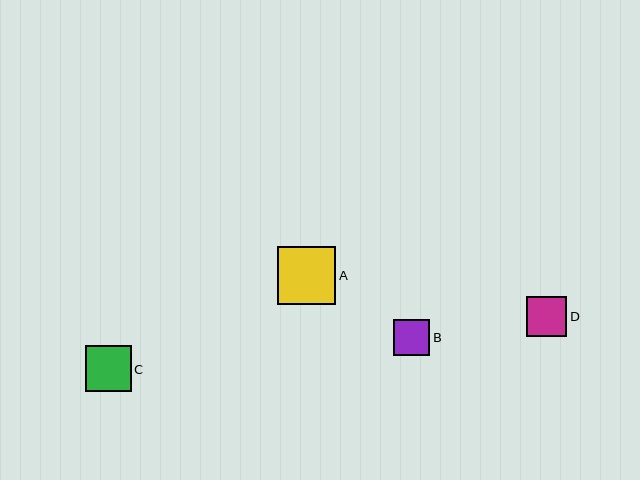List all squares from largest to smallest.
From largest to smallest: A, C, D, B.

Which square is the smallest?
Square B is the smallest with a size of approximately 36 pixels.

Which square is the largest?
Square A is the largest with a size of approximately 58 pixels.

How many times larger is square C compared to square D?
Square C is approximately 1.1 times the size of square D.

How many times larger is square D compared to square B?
Square D is approximately 1.1 times the size of square B.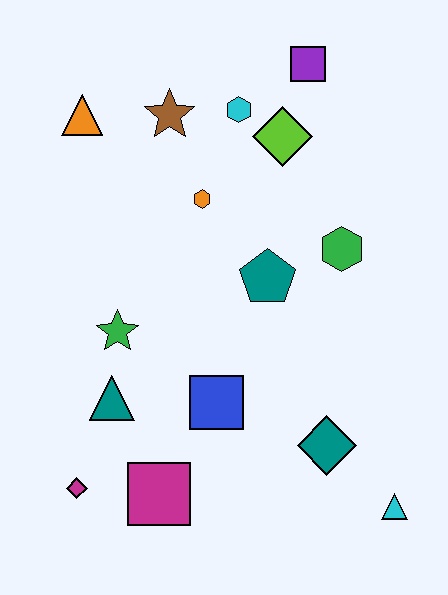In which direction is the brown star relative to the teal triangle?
The brown star is above the teal triangle.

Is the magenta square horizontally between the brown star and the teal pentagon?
No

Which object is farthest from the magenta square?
The purple square is farthest from the magenta square.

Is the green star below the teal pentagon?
Yes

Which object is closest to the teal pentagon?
The green hexagon is closest to the teal pentagon.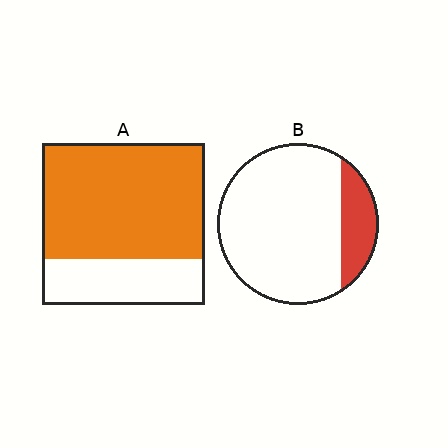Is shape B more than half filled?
No.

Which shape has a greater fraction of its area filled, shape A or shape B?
Shape A.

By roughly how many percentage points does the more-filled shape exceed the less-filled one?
By roughly 55 percentage points (A over B).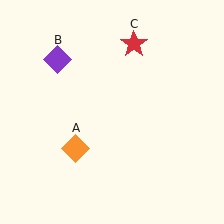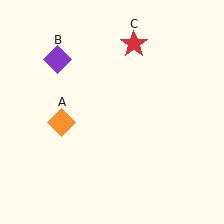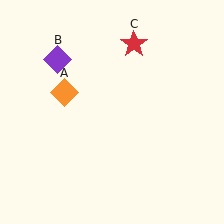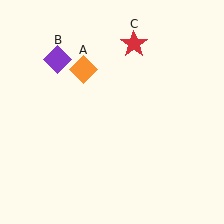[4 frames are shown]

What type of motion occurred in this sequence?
The orange diamond (object A) rotated clockwise around the center of the scene.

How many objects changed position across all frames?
1 object changed position: orange diamond (object A).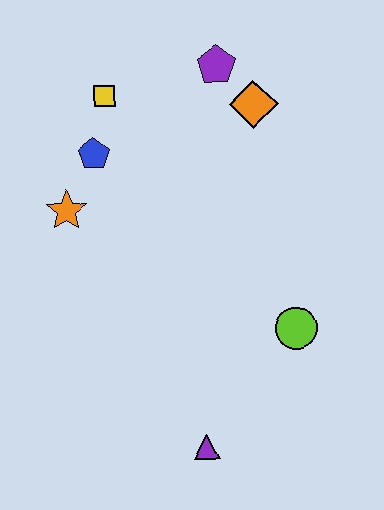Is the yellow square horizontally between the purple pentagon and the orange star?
Yes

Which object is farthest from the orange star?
The purple triangle is farthest from the orange star.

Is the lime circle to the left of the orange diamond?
No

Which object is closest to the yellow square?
The blue pentagon is closest to the yellow square.